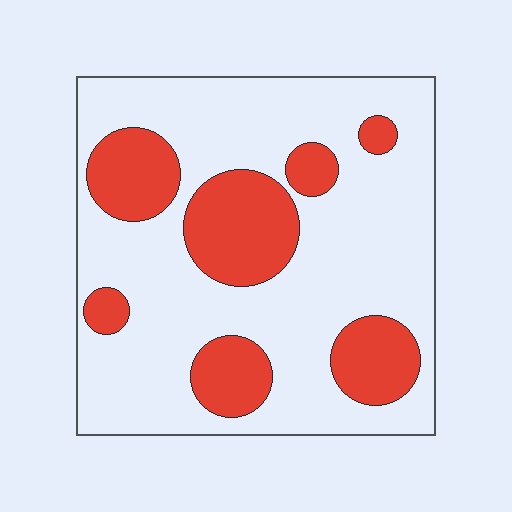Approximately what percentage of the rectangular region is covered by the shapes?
Approximately 25%.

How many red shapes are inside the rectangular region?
7.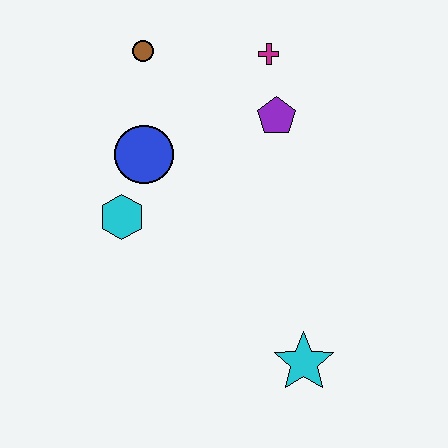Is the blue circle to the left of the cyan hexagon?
No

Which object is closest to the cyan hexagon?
The blue circle is closest to the cyan hexagon.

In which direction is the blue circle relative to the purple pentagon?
The blue circle is to the left of the purple pentagon.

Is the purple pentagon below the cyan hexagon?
No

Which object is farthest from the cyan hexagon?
The cyan star is farthest from the cyan hexagon.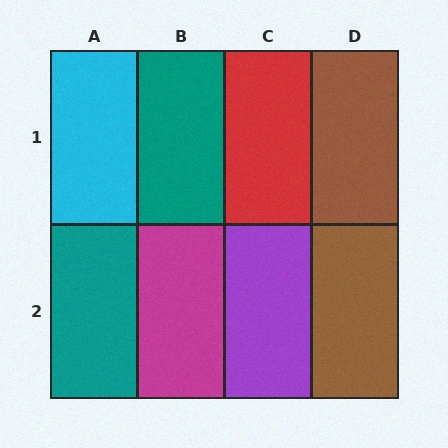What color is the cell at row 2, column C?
Purple.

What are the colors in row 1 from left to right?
Cyan, teal, red, brown.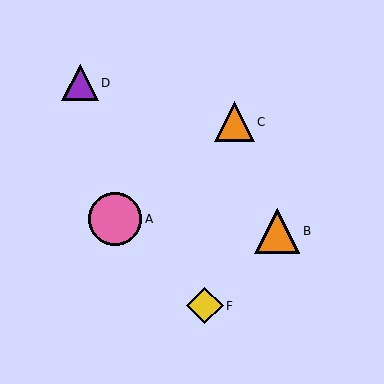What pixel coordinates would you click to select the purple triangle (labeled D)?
Click at (80, 83) to select the purple triangle D.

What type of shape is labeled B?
Shape B is an orange triangle.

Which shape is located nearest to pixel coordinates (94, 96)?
The purple triangle (labeled D) at (80, 83) is nearest to that location.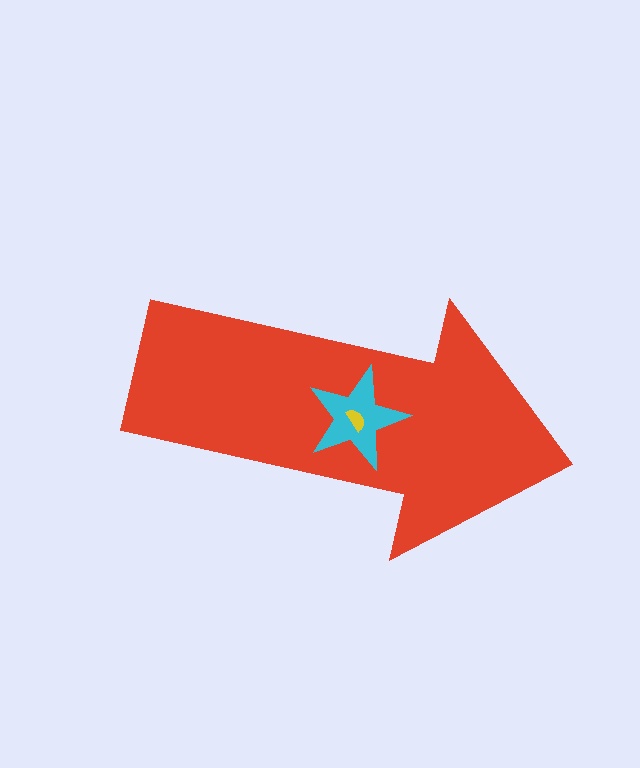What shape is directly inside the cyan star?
The yellow semicircle.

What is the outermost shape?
The red arrow.